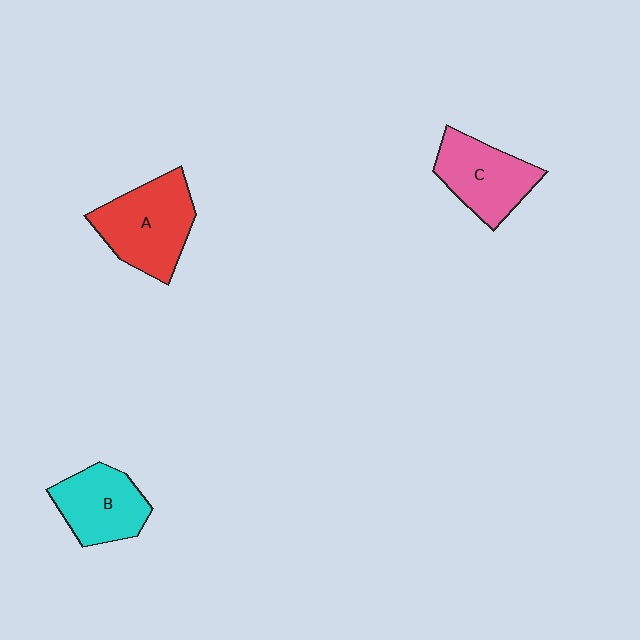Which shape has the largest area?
Shape A (red).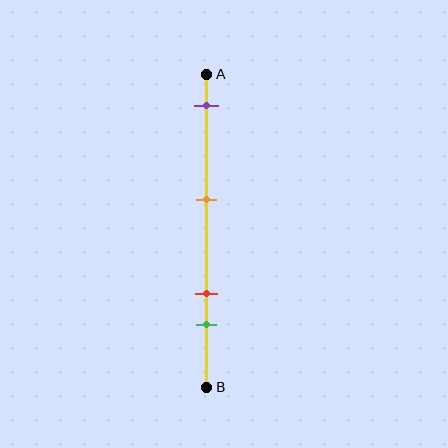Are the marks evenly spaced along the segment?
No, the marks are not evenly spaced.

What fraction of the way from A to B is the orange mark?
The orange mark is approximately 40% (0.4) of the way from A to B.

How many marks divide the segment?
There are 4 marks dividing the segment.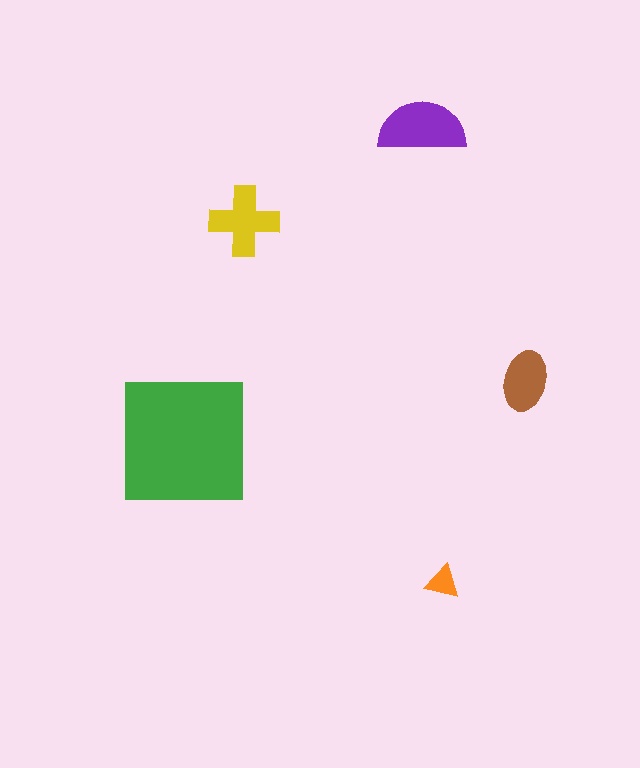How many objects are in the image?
There are 5 objects in the image.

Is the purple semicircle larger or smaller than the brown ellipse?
Larger.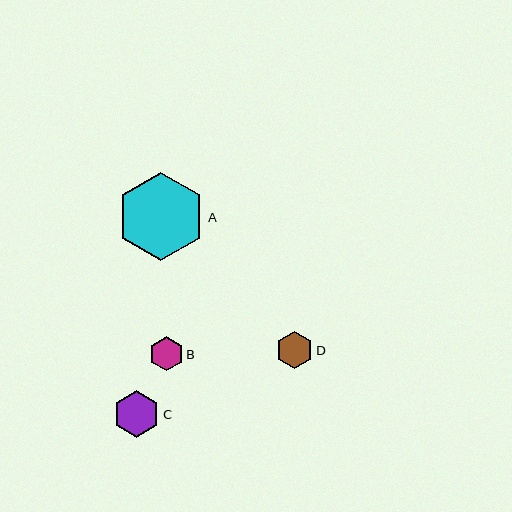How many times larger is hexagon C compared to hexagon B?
Hexagon C is approximately 1.4 times the size of hexagon B.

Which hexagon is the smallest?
Hexagon B is the smallest with a size of approximately 34 pixels.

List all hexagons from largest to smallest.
From largest to smallest: A, C, D, B.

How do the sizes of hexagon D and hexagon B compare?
Hexagon D and hexagon B are approximately the same size.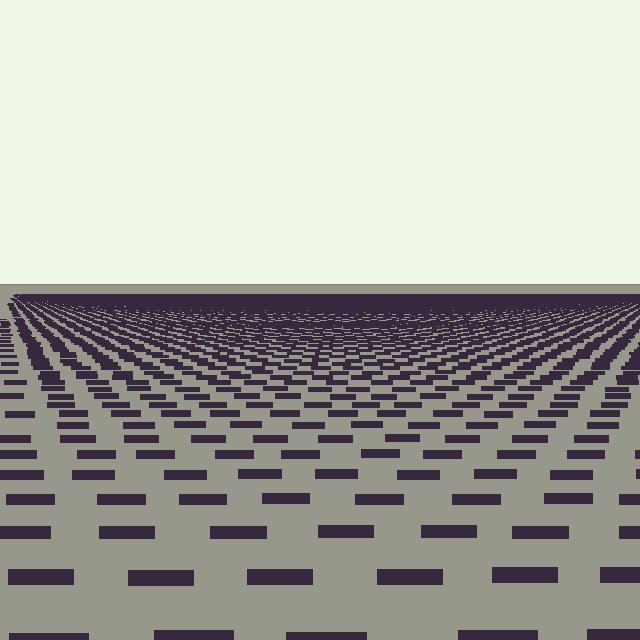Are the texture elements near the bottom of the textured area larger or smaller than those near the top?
Larger. Near the bottom, elements are closer to the viewer and appear at a bigger on-screen size.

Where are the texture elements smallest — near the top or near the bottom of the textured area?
Near the top.